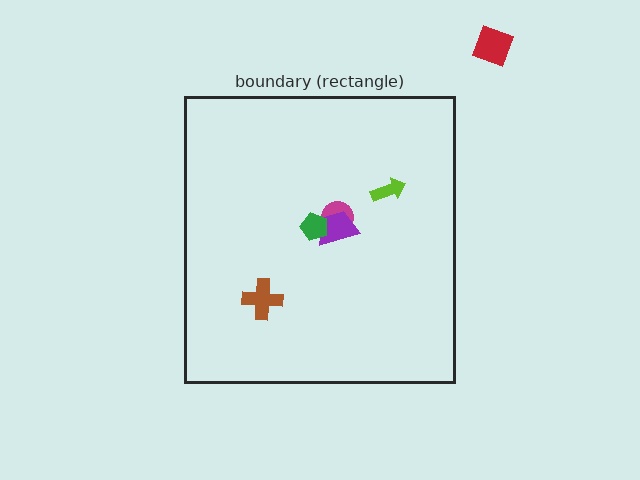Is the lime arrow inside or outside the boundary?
Inside.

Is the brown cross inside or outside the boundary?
Inside.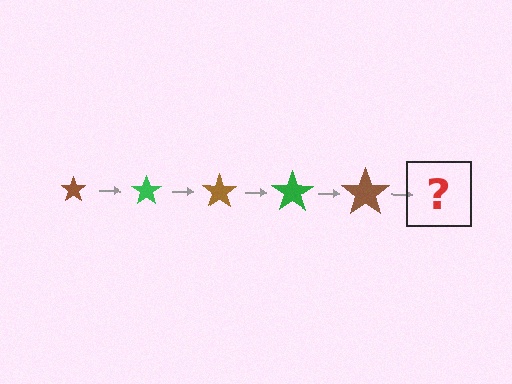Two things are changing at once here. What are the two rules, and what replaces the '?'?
The two rules are that the star grows larger each step and the color cycles through brown and green. The '?' should be a green star, larger than the previous one.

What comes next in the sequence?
The next element should be a green star, larger than the previous one.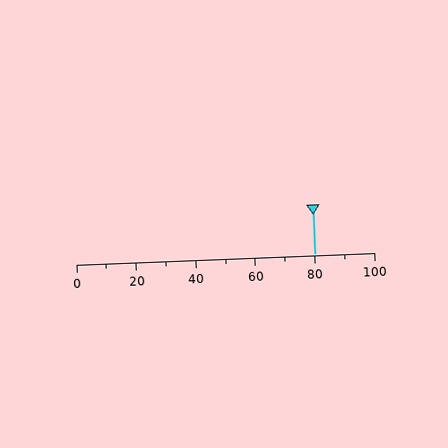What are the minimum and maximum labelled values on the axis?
The axis runs from 0 to 100.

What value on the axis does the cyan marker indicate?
The marker indicates approximately 80.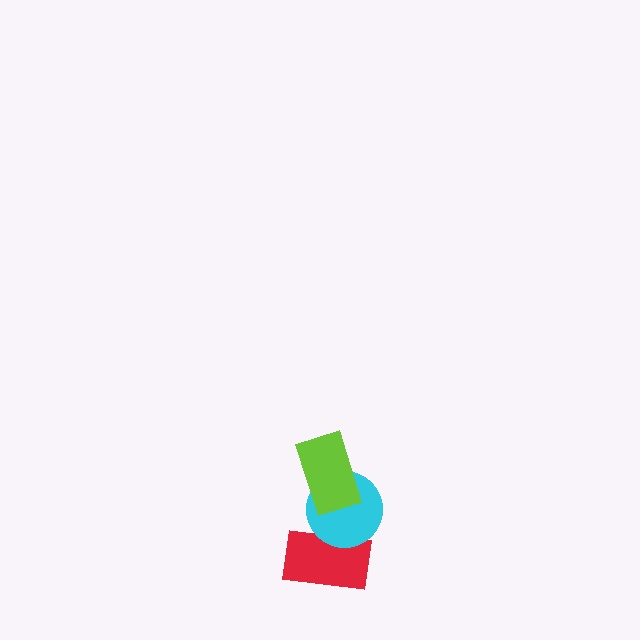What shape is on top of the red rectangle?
The cyan circle is on top of the red rectangle.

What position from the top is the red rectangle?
The red rectangle is 3rd from the top.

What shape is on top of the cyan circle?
The lime rectangle is on top of the cyan circle.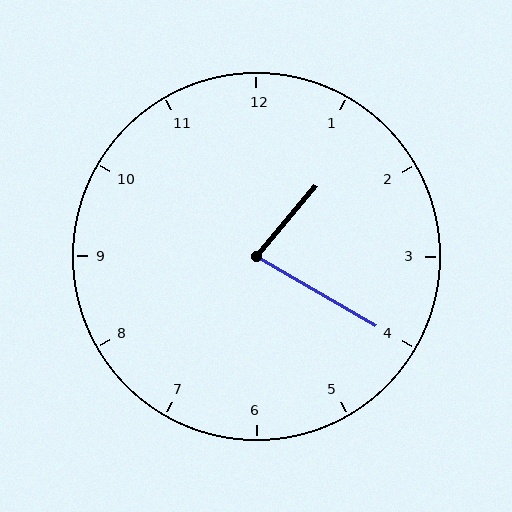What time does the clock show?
1:20.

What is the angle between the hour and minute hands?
Approximately 80 degrees.